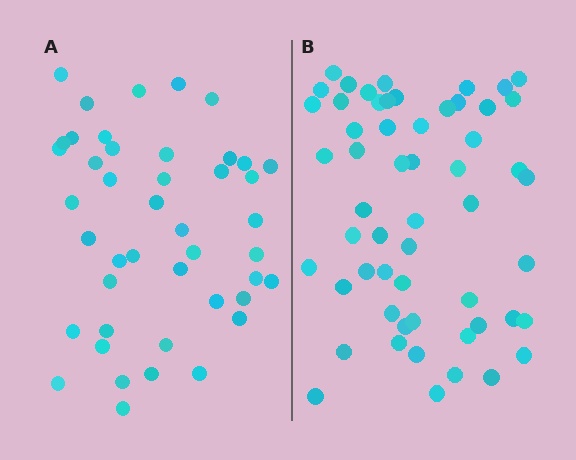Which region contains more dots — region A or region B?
Region B (the right region) has more dots.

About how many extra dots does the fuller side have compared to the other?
Region B has roughly 12 or so more dots than region A.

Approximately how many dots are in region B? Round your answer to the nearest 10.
About 60 dots. (The exact count is 56, which rounds to 60.)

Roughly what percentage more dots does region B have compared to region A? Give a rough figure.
About 25% more.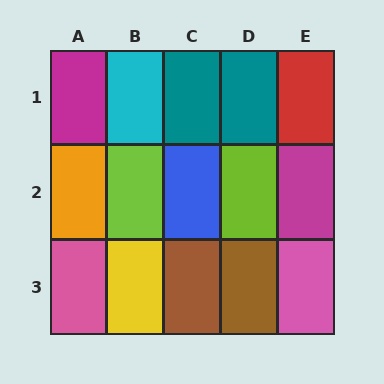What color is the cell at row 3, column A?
Pink.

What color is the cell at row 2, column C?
Blue.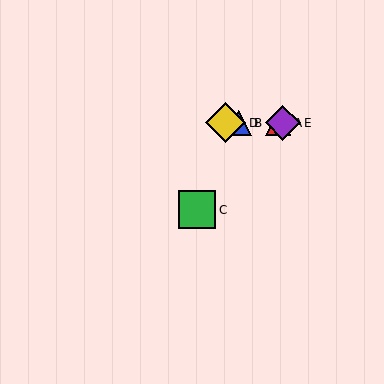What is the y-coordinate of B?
Object B is at y≈123.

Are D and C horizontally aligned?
No, D is at y≈123 and C is at y≈210.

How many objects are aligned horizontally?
4 objects (A, B, D, E) are aligned horizontally.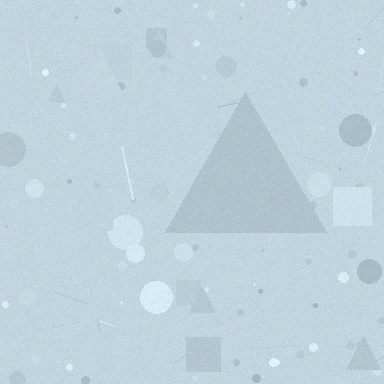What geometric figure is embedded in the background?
A triangle is embedded in the background.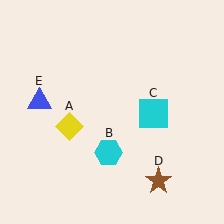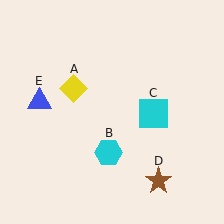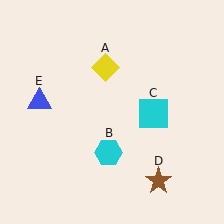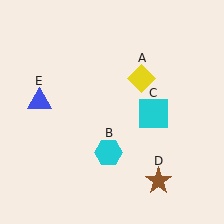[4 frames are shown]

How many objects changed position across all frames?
1 object changed position: yellow diamond (object A).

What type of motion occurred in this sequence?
The yellow diamond (object A) rotated clockwise around the center of the scene.